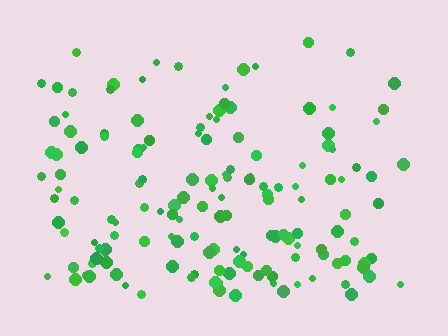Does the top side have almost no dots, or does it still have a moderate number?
Still a moderate number, just noticeably fewer than the bottom.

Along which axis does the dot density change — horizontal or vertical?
Vertical.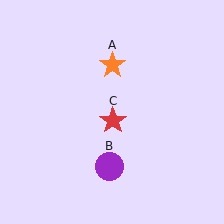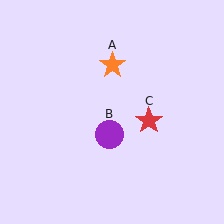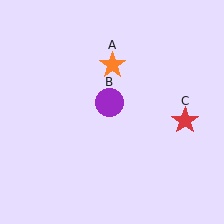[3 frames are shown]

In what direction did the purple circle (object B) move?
The purple circle (object B) moved up.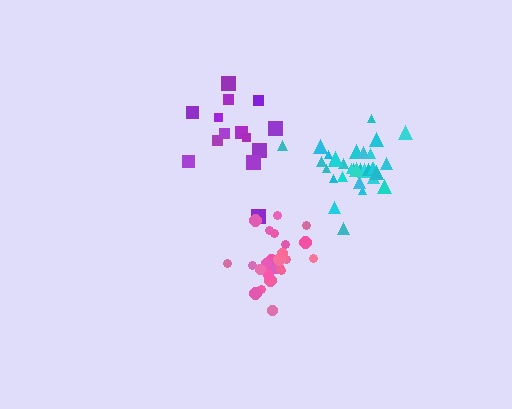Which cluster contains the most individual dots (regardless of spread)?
Cyan (34).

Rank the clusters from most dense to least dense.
cyan, pink, purple.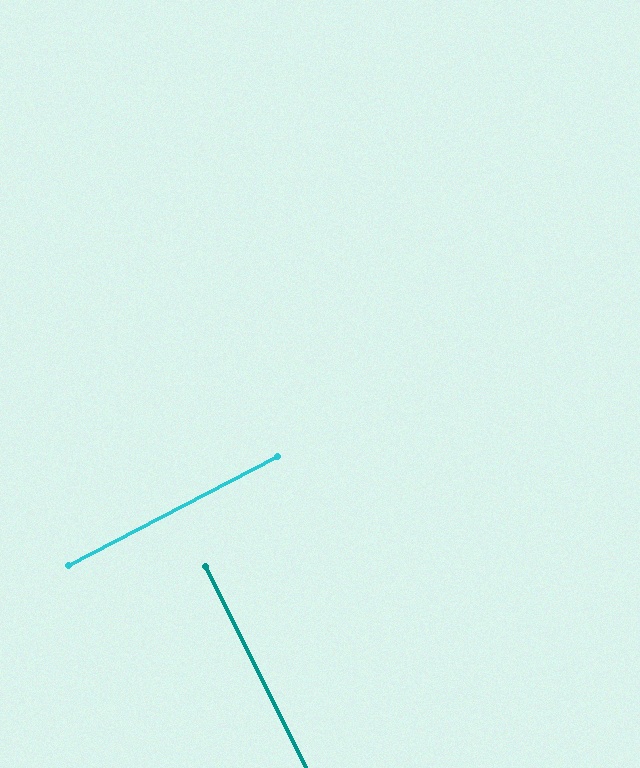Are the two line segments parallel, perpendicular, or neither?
Perpendicular — they meet at approximately 89°.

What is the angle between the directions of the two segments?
Approximately 89 degrees.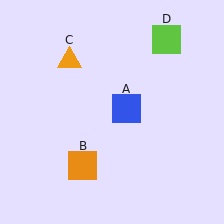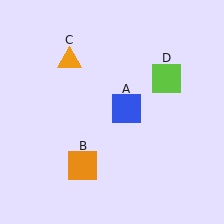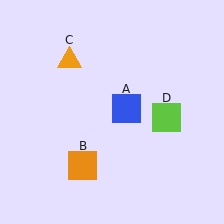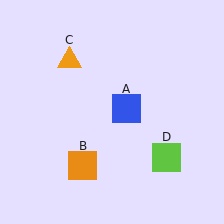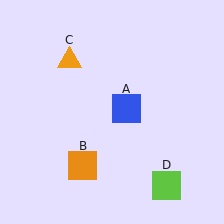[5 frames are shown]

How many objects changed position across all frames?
1 object changed position: lime square (object D).